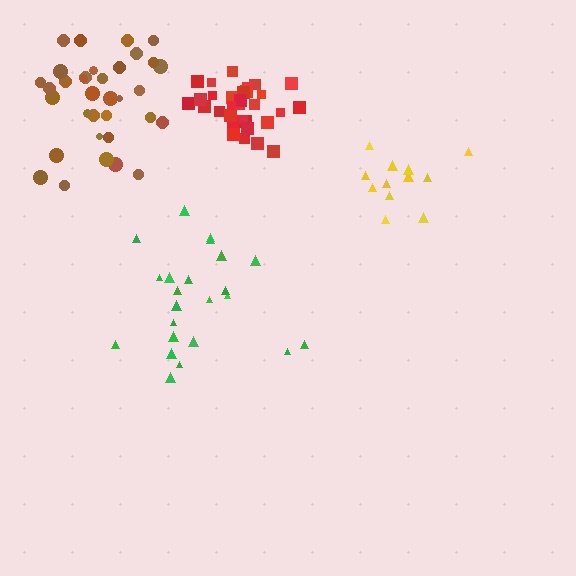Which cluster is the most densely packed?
Red.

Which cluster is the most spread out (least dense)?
Green.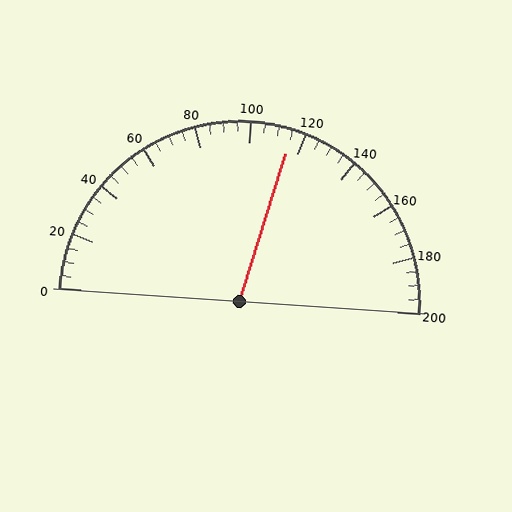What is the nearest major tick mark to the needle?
The nearest major tick mark is 120.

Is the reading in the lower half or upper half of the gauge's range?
The reading is in the upper half of the range (0 to 200).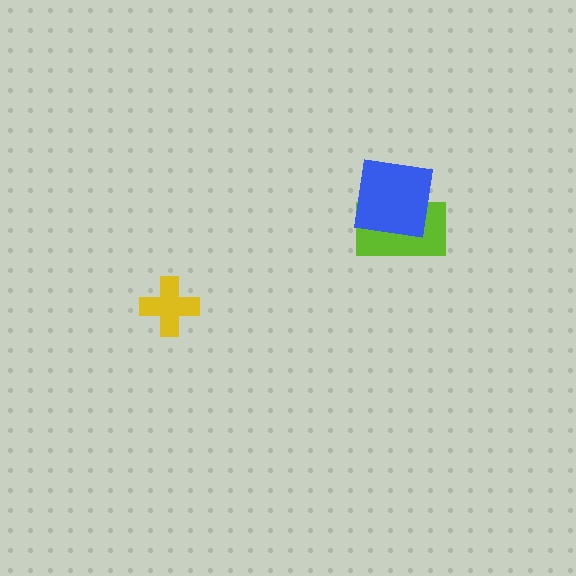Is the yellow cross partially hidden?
No, no other shape covers it.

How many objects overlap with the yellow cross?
0 objects overlap with the yellow cross.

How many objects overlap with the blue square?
1 object overlaps with the blue square.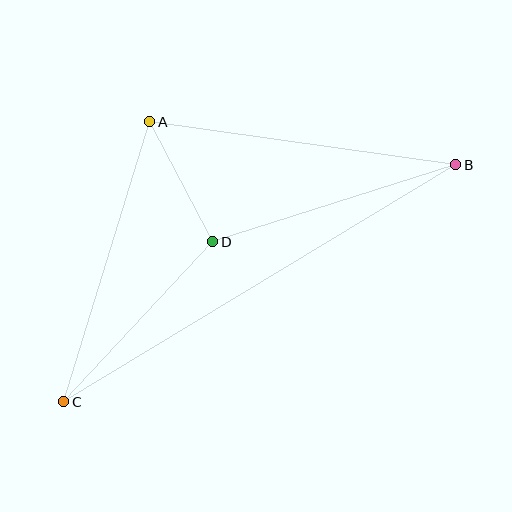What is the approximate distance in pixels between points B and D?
The distance between B and D is approximately 255 pixels.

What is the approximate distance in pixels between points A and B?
The distance between A and B is approximately 309 pixels.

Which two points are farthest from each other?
Points B and C are farthest from each other.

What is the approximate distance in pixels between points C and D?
The distance between C and D is approximately 218 pixels.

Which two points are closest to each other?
Points A and D are closest to each other.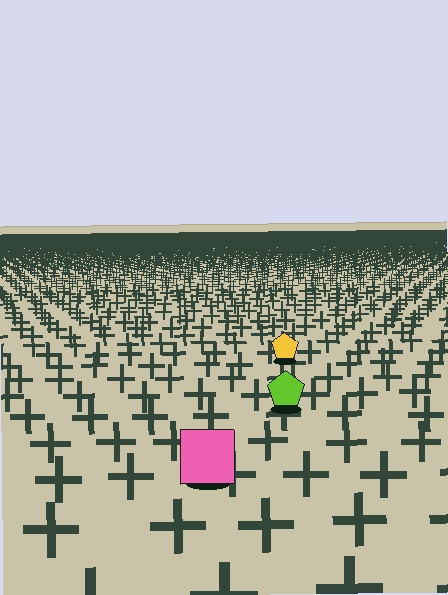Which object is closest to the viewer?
The pink square is closest. The texture marks near it are larger and more spread out.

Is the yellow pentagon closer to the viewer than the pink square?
No. The pink square is closer — you can tell from the texture gradient: the ground texture is coarser near it.